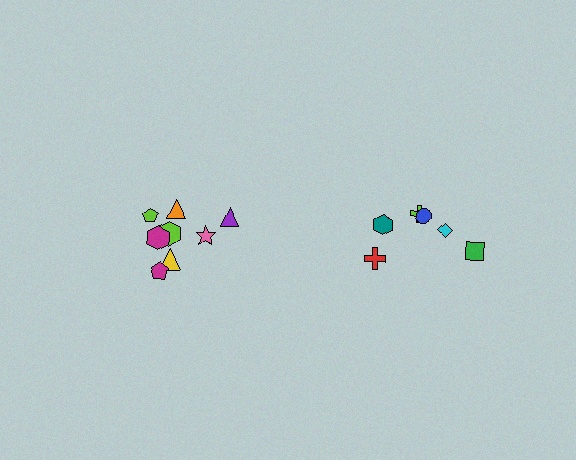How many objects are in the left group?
There are 8 objects.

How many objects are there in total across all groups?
There are 14 objects.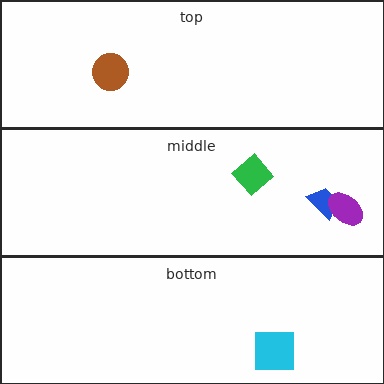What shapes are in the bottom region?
The cyan square.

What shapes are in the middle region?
The blue trapezoid, the green diamond, the purple ellipse.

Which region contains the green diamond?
The middle region.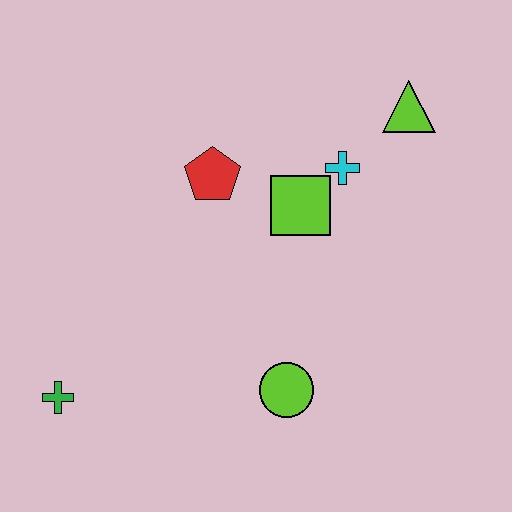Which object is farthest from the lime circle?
The lime triangle is farthest from the lime circle.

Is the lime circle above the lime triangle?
No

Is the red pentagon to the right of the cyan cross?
No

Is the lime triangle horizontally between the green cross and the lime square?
No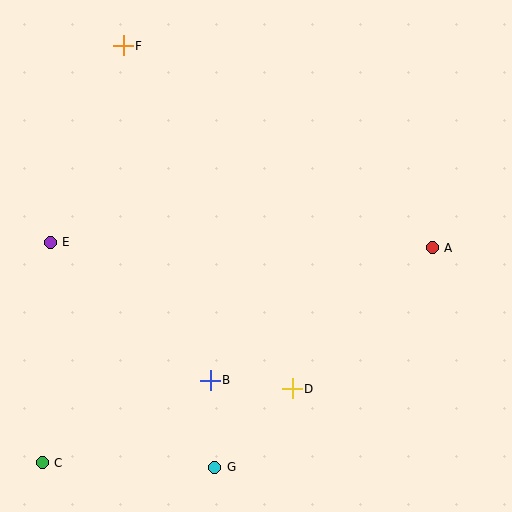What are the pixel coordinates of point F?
Point F is at (123, 46).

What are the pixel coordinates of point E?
Point E is at (50, 242).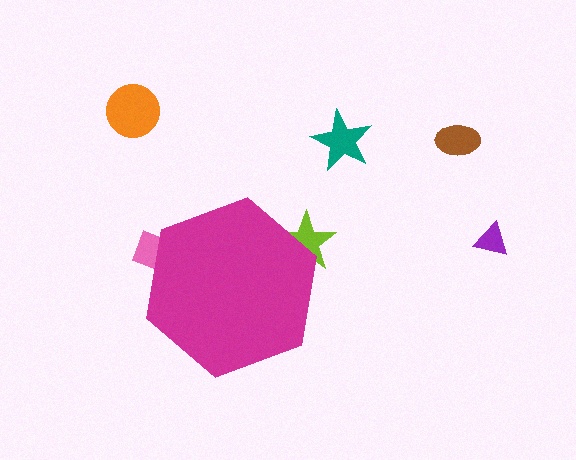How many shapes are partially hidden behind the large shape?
2 shapes are partially hidden.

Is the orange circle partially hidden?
No, the orange circle is fully visible.